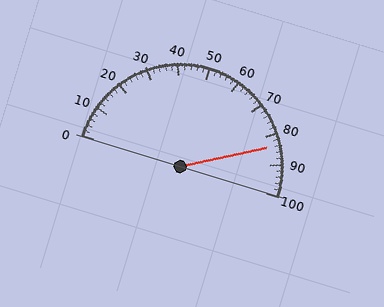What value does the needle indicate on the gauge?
The needle indicates approximately 84.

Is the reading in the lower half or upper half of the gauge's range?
The reading is in the upper half of the range (0 to 100).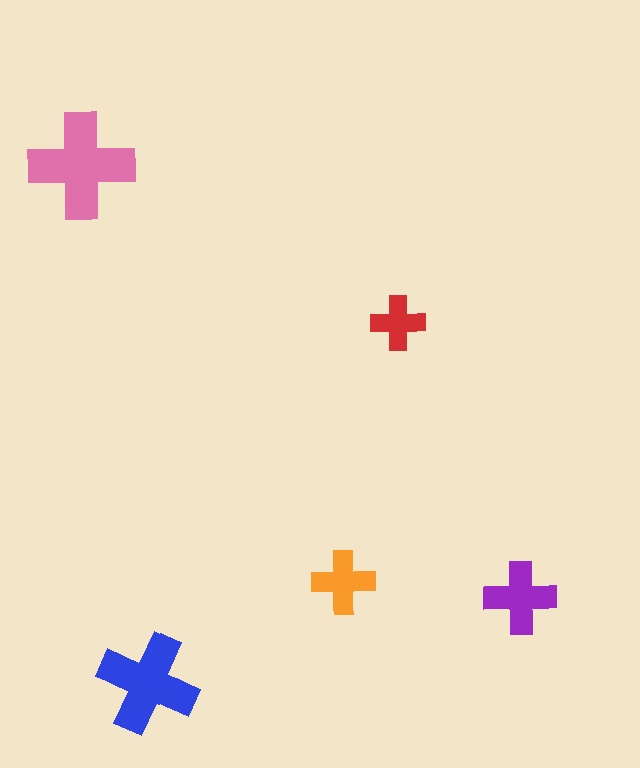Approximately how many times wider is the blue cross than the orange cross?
About 1.5 times wider.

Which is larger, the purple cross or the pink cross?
The pink one.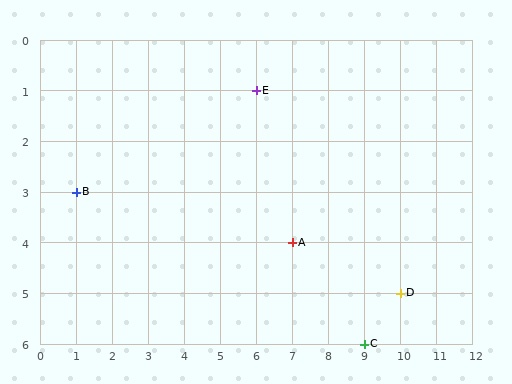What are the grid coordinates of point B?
Point B is at grid coordinates (1, 3).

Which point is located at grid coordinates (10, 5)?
Point D is at (10, 5).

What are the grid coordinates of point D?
Point D is at grid coordinates (10, 5).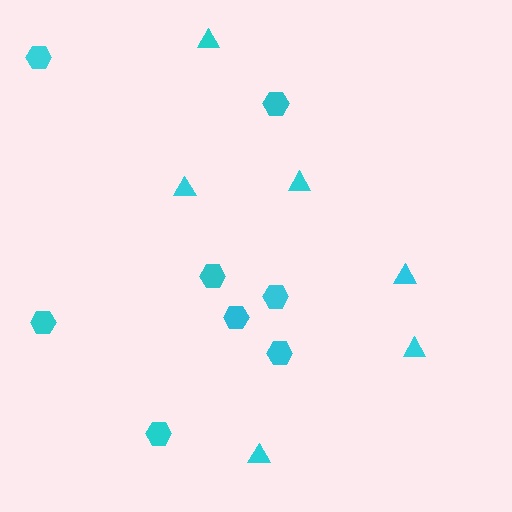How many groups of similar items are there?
There are 2 groups: one group of triangles (6) and one group of hexagons (8).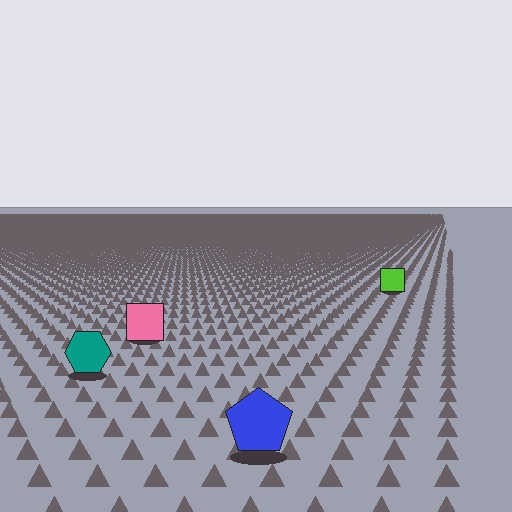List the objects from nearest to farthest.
From nearest to farthest: the blue pentagon, the teal hexagon, the pink square, the lime square.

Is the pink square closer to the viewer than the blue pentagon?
No. The blue pentagon is closer — you can tell from the texture gradient: the ground texture is coarser near it.